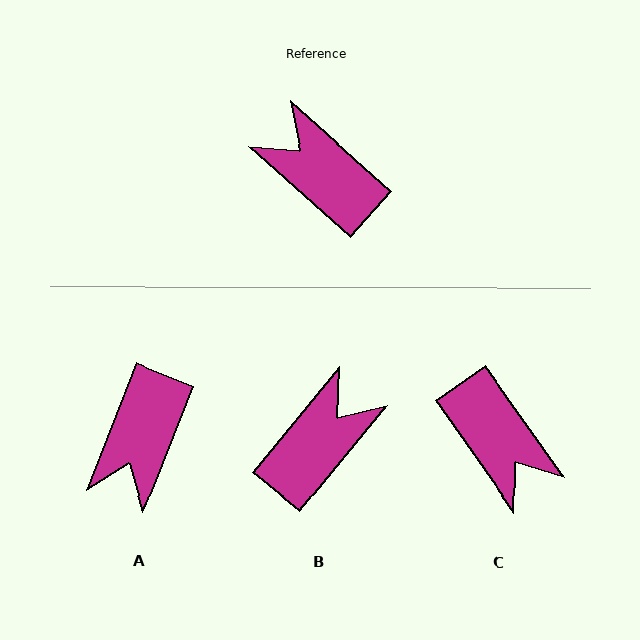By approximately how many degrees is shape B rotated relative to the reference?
Approximately 88 degrees clockwise.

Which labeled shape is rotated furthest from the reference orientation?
C, about 167 degrees away.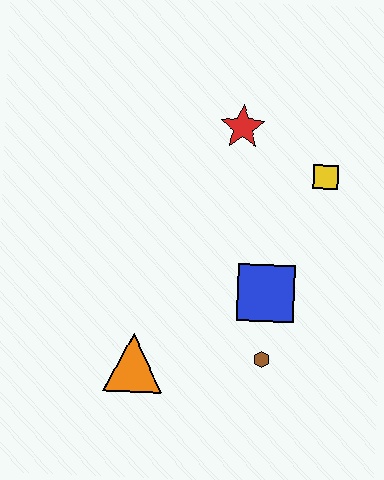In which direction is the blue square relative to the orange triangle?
The blue square is to the right of the orange triangle.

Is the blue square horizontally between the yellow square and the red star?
Yes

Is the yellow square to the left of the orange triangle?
No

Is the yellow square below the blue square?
No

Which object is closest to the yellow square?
The red star is closest to the yellow square.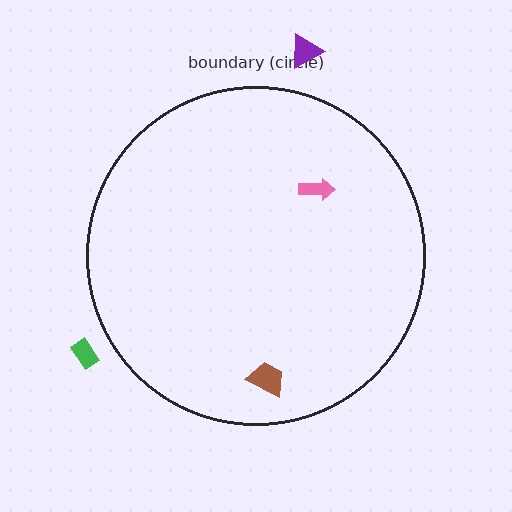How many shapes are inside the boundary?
2 inside, 2 outside.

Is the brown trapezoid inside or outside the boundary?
Inside.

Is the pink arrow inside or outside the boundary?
Inside.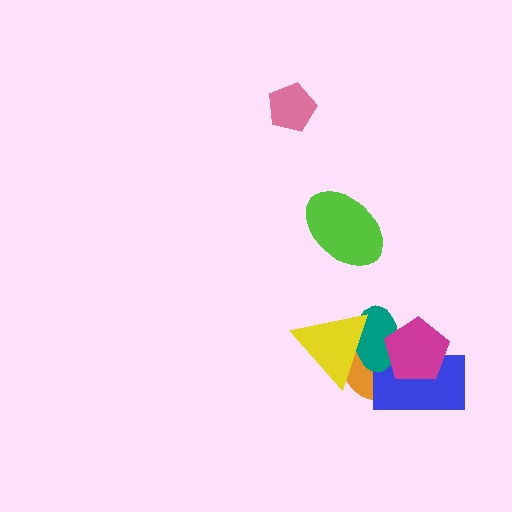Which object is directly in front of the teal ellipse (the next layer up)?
The magenta pentagon is directly in front of the teal ellipse.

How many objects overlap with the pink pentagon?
0 objects overlap with the pink pentagon.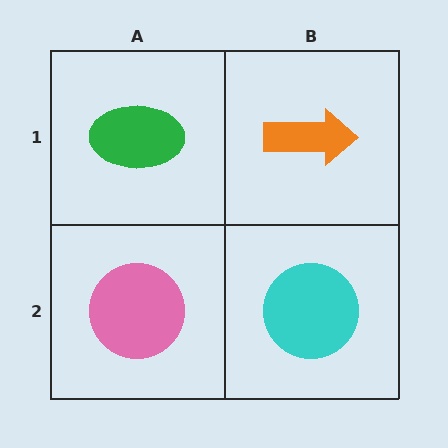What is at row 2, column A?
A pink circle.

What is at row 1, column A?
A green ellipse.